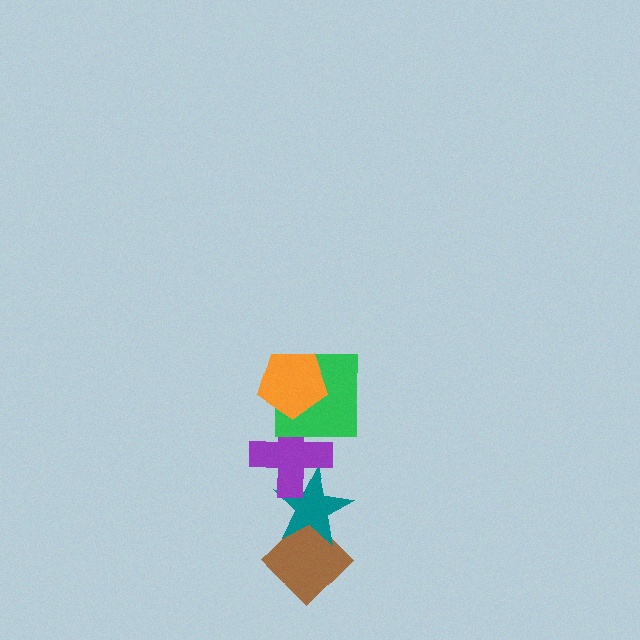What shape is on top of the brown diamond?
The teal star is on top of the brown diamond.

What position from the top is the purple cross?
The purple cross is 3rd from the top.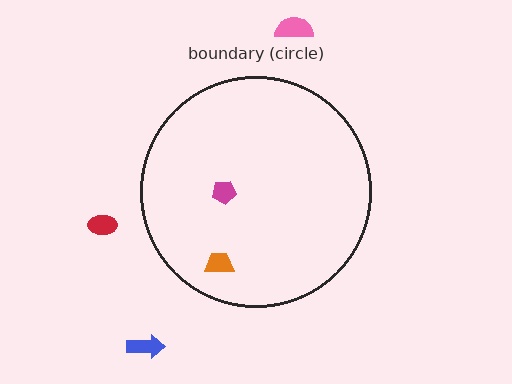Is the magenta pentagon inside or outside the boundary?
Inside.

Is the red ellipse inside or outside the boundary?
Outside.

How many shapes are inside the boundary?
2 inside, 3 outside.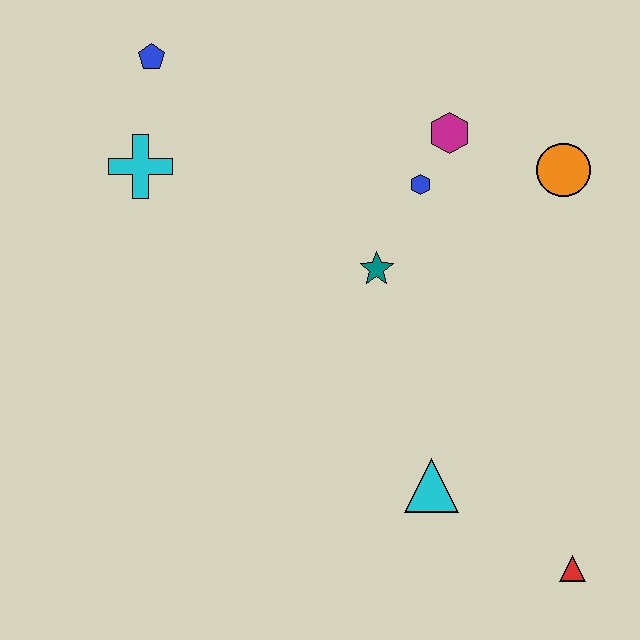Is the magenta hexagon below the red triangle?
No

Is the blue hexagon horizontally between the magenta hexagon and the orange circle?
No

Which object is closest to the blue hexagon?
The magenta hexagon is closest to the blue hexagon.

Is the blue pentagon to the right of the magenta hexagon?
No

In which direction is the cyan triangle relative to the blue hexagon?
The cyan triangle is below the blue hexagon.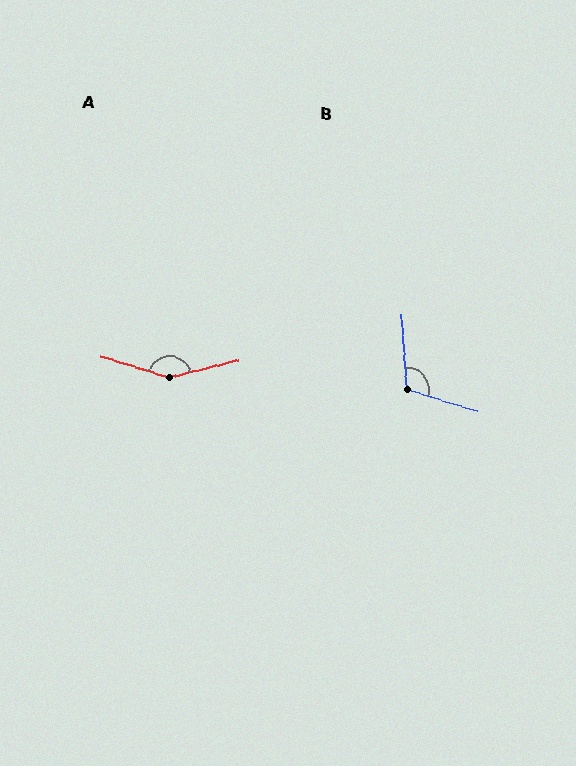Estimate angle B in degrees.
Approximately 111 degrees.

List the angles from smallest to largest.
B (111°), A (150°).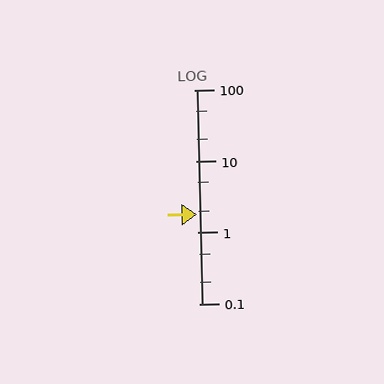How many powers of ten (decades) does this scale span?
The scale spans 3 decades, from 0.1 to 100.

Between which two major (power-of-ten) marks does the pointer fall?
The pointer is between 1 and 10.